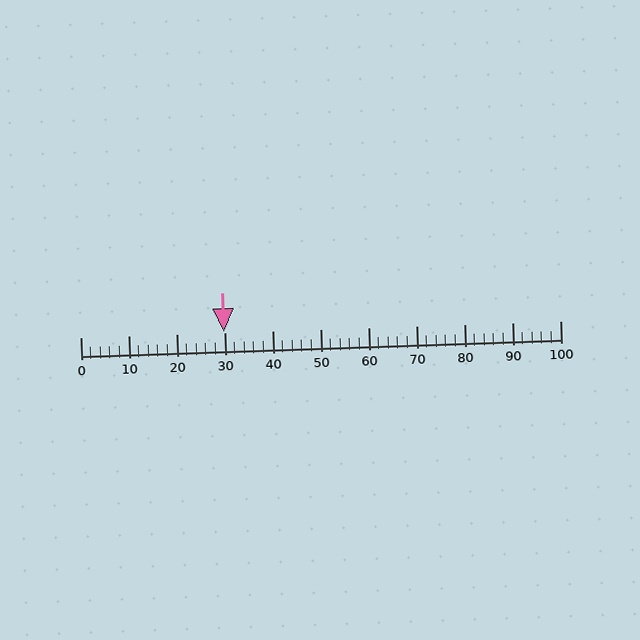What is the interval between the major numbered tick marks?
The major tick marks are spaced 10 units apart.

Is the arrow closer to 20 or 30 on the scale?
The arrow is closer to 30.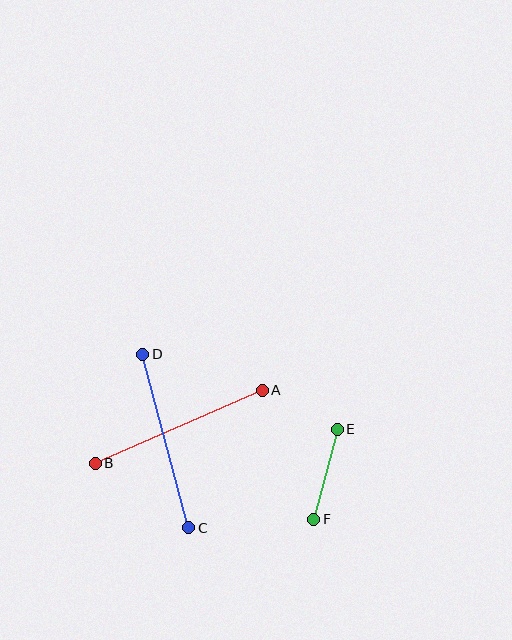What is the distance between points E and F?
The distance is approximately 93 pixels.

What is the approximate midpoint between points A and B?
The midpoint is at approximately (179, 427) pixels.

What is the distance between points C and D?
The distance is approximately 179 pixels.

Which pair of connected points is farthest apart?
Points A and B are farthest apart.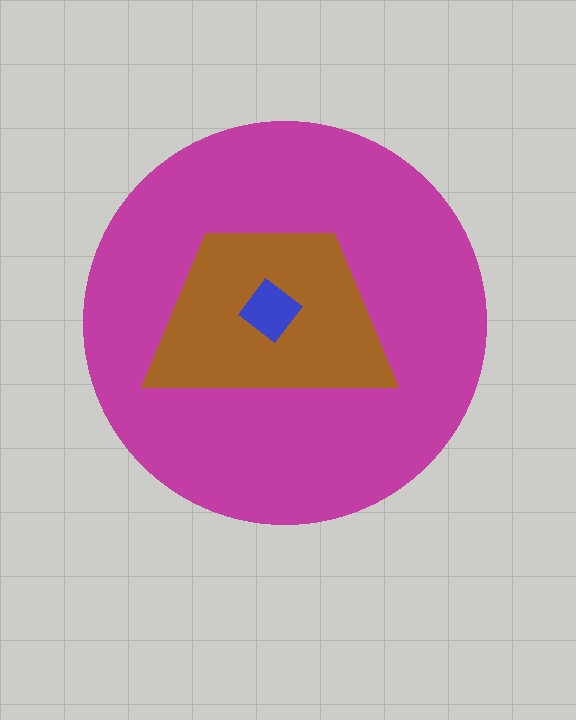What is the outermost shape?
The magenta circle.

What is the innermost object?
The blue diamond.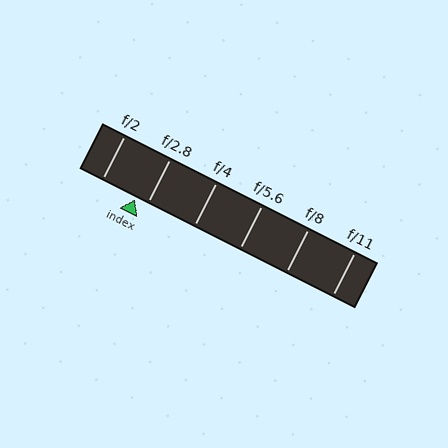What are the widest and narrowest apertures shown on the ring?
The widest aperture shown is f/2 and the narrowest is f/11.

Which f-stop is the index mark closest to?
The index mark is closest to f/2.8.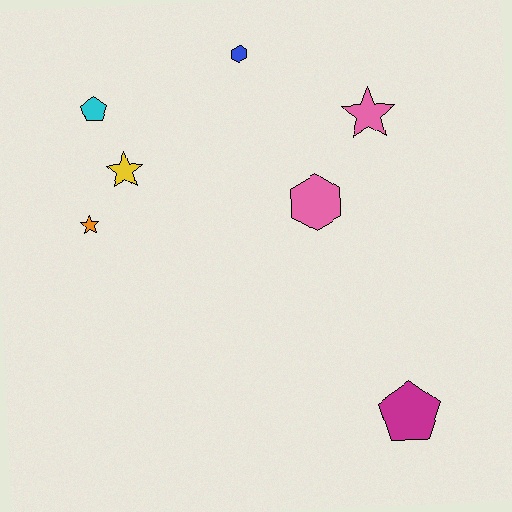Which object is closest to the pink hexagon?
The pink star is closest to the pink hexagon.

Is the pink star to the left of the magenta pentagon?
Yes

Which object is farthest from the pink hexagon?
The cyan pentagon is farthest from the pink hexagon.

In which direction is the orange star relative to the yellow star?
The orange star is below the yellow star.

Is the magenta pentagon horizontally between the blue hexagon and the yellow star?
No